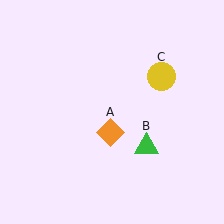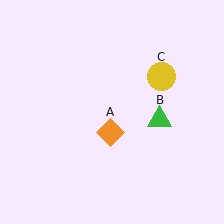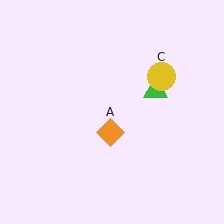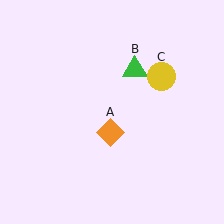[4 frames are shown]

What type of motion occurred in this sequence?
The green triangle (object B) rotated counterclockwise around the center of the scene.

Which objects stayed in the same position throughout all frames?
Orange diamond (object A) and yellow circle (object C) remained stationary.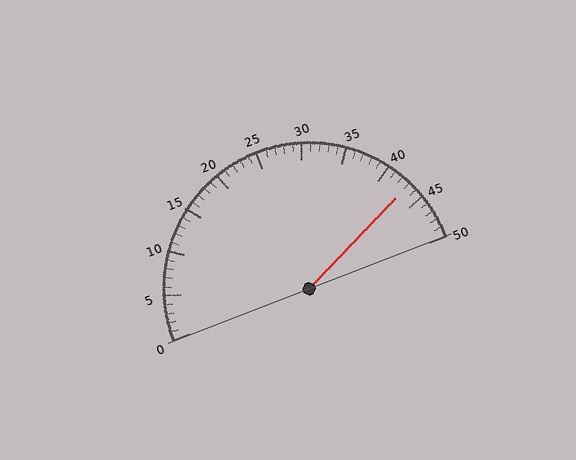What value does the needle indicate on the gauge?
The needle indicates approximately 43.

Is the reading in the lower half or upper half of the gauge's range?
The reading is in the upper half of the range (0 to 50).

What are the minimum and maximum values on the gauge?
The gauge ranges from 0 to 50.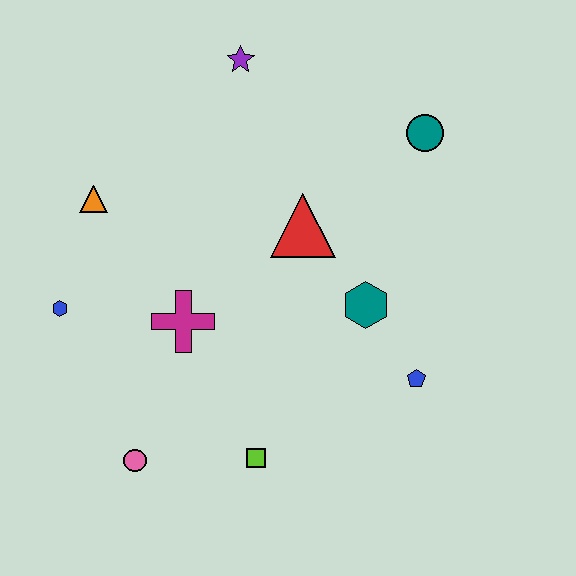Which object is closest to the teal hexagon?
The blue pentagon is closest to the teal hexagon.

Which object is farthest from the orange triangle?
The blue pentagon is farthest from the orange triangle.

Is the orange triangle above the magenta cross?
Yes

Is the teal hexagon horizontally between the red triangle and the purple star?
No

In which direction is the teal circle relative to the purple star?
The teal circle is to the right of the purple star.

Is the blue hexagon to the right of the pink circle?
No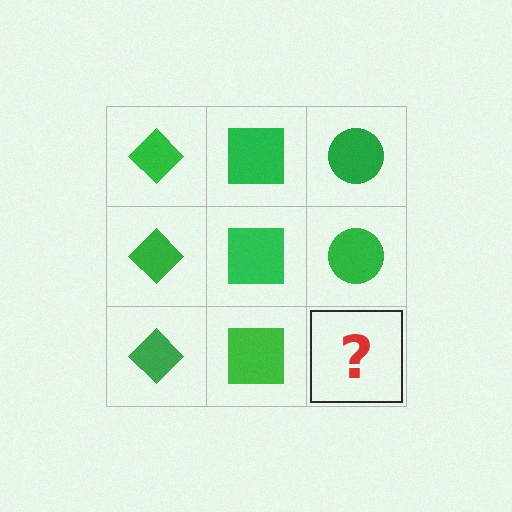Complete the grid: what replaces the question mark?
The question mark should be replaced with a green circle.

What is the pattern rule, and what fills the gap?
The rule is that each column has a consistent shape. The gap should be filled with a green circle.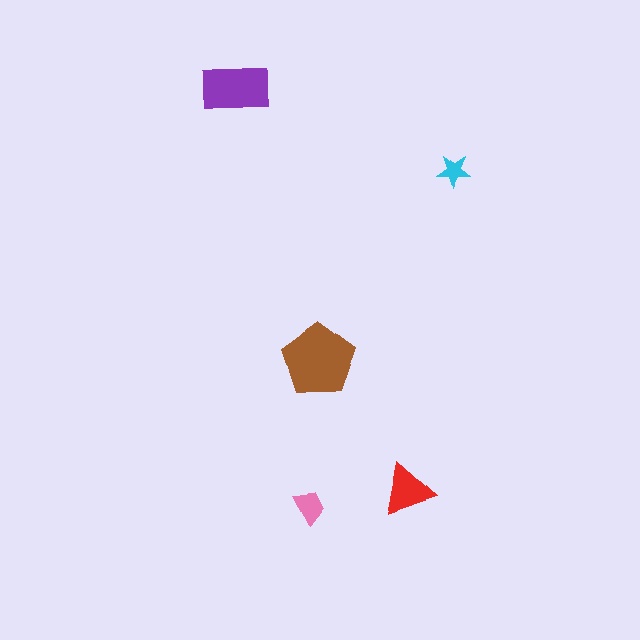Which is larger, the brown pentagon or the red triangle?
The brown pentagon.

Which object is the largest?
The brown pentagon.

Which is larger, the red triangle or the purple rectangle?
The purple rectangle.